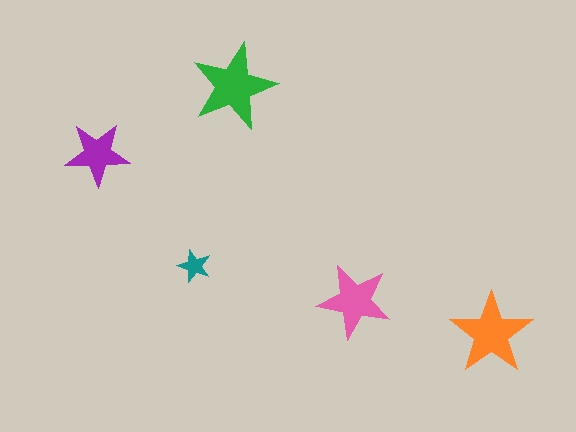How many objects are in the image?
There are 5 objects in the image.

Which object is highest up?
The green star is topmost.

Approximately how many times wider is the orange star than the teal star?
About 2.5 times wider.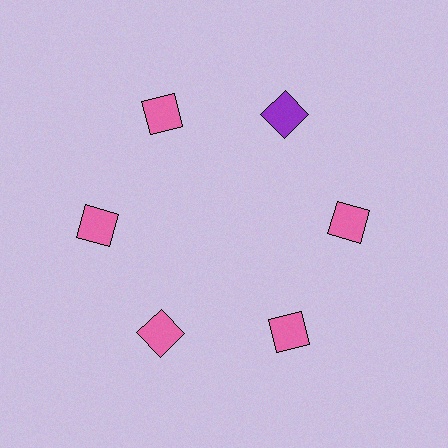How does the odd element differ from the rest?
It has a different color: purple instead of pink.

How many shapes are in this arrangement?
There are 6 shapes arranged in a ring pattern.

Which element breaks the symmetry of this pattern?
The purple diamond at roughly the 1 o'clock position breaks the symmetry. All other shapes are pink diamonds.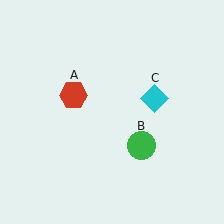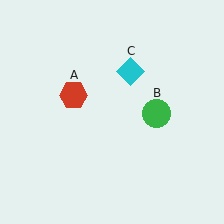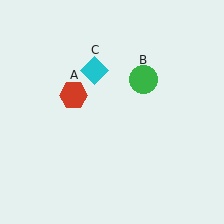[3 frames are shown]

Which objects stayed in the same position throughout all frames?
Red hexagon (object A) remained stationary.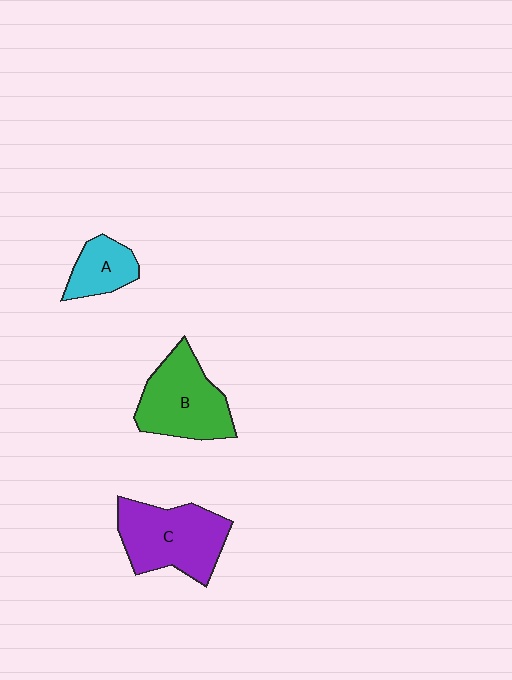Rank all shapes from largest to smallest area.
From largest to smallest: C (purple), B (green), A (cyan).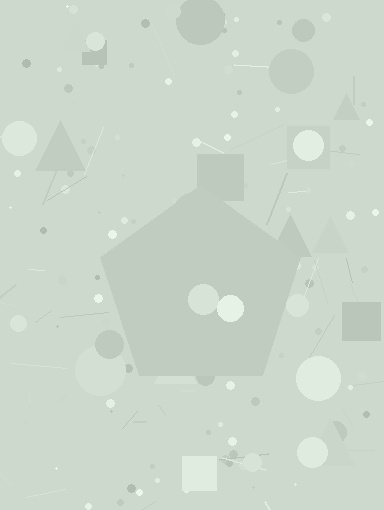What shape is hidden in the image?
A pentagon is hidden in the image.